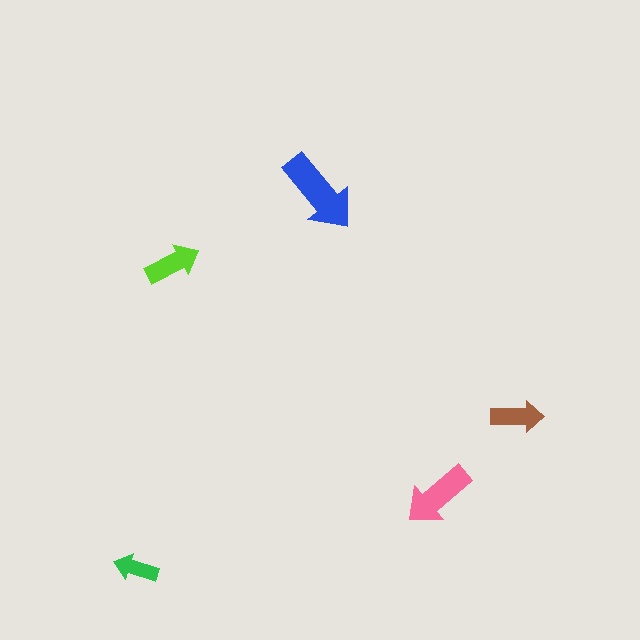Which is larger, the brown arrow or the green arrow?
The brown one.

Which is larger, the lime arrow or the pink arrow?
The pink one.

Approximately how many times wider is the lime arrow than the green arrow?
About 1.5 times wider.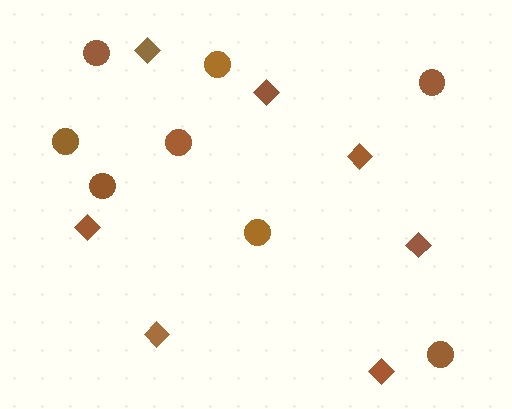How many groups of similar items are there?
There are 2 groups: one group of circles (8) and one group of diamonds (7).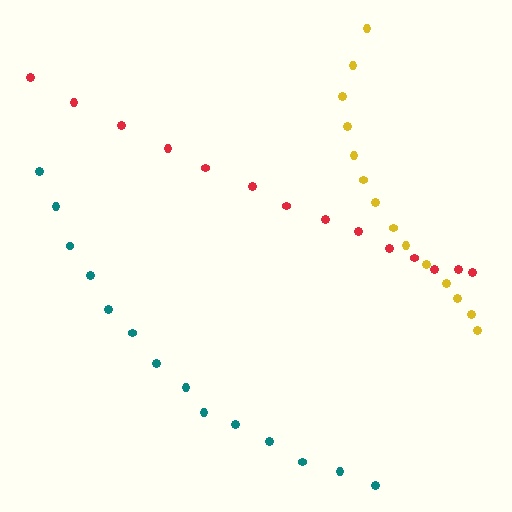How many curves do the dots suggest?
There are 3 distinct paths.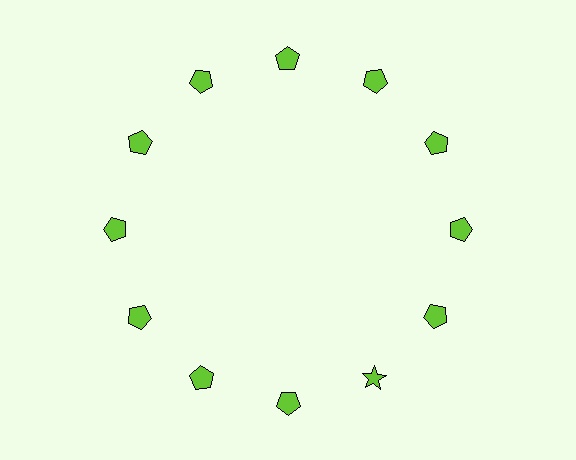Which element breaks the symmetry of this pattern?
The lime star at roughly the 5 o'clock position breaks the symmetry. All other shapes are lime pentagons.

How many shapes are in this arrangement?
There are 12 shapes arranged in a ring pattern.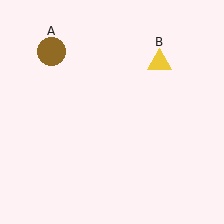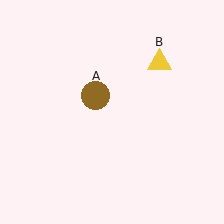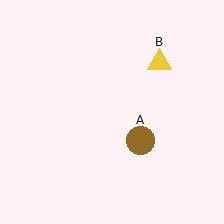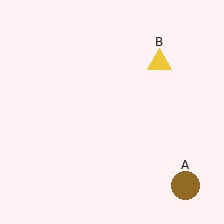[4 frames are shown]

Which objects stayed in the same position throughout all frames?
Yellow triangle (object B) remained stationary.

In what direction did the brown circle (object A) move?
The brown circle (object A) moved down and to the right.